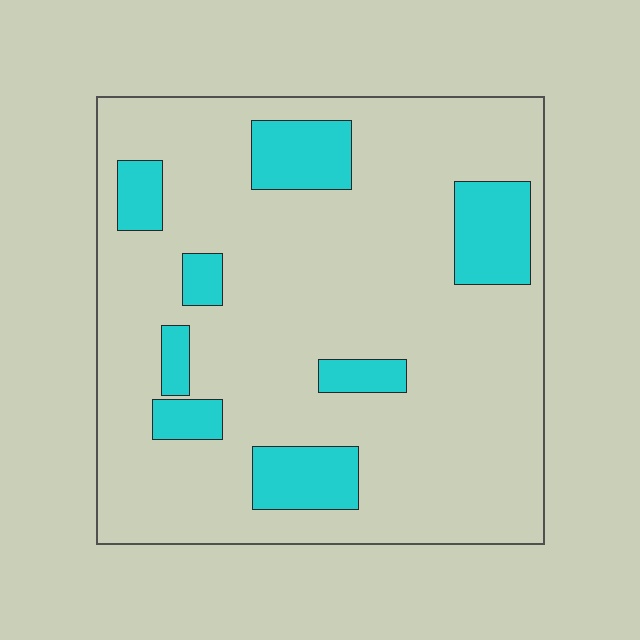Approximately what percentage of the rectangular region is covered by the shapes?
Approximately 20%.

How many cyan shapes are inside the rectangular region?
8.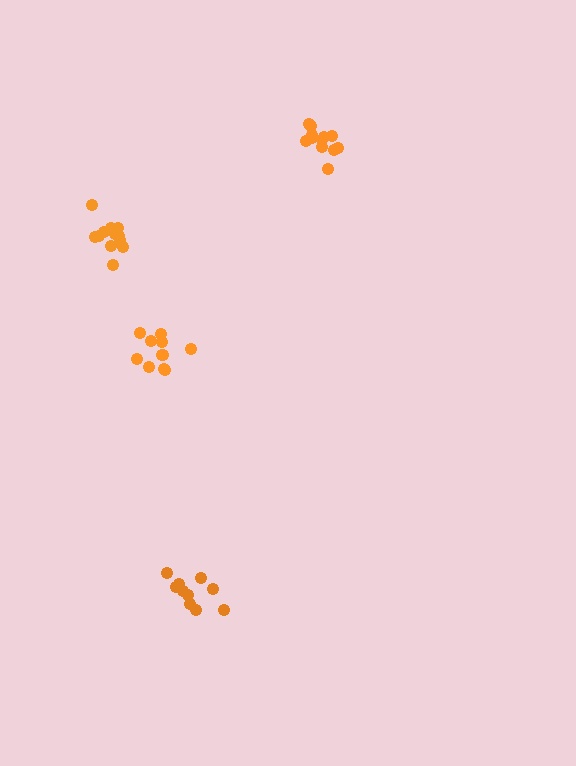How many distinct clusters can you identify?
There are 4 distinct clusters.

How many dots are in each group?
Group 1: 10 dots, Group 2: 10 dots, Group 3: 12 dots, Group 4: 13 dots (45 total).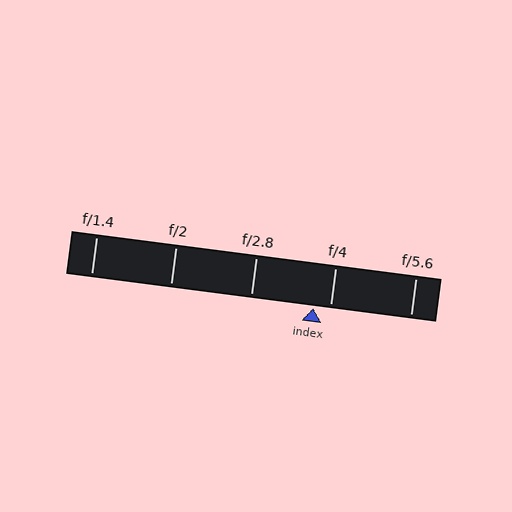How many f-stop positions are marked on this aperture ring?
There are 5 f-stop positions marked.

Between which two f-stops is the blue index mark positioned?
The index mark is between f/2.8 and f/4.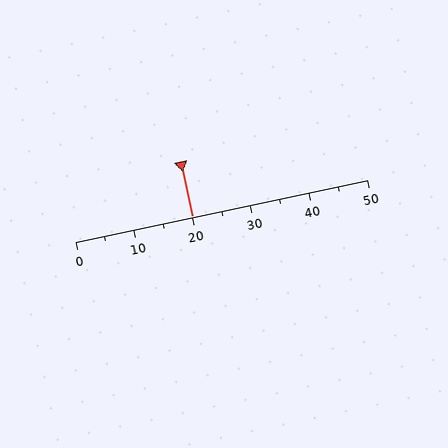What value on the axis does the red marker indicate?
The marker indicates approximately 20.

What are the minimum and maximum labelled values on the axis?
The axis runs from 0 to 50.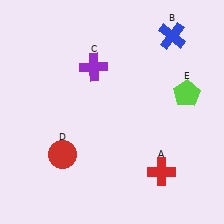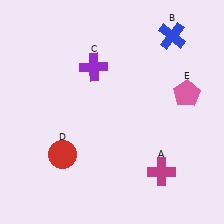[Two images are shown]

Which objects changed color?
A changed from red to magenta. E changed from lime to pink.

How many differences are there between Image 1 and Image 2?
There are 2 differences between the two images.